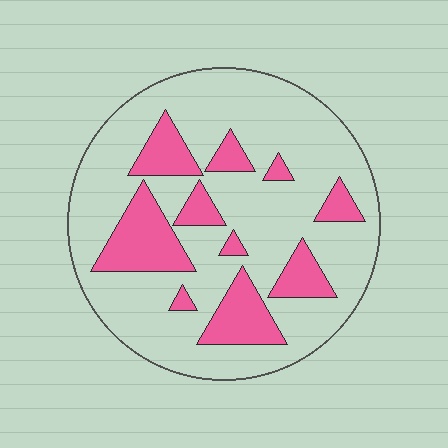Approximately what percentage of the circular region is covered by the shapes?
Approximately 25%.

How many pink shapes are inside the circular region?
10.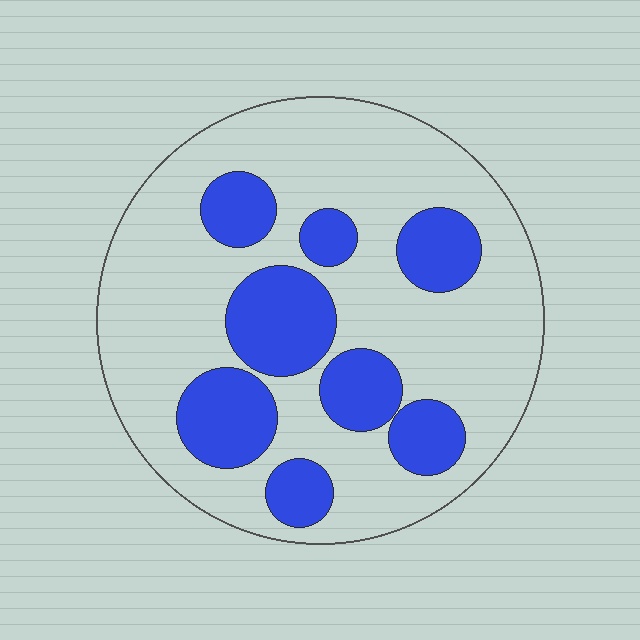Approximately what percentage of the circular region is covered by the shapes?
Approximately 30%.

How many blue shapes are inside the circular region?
8.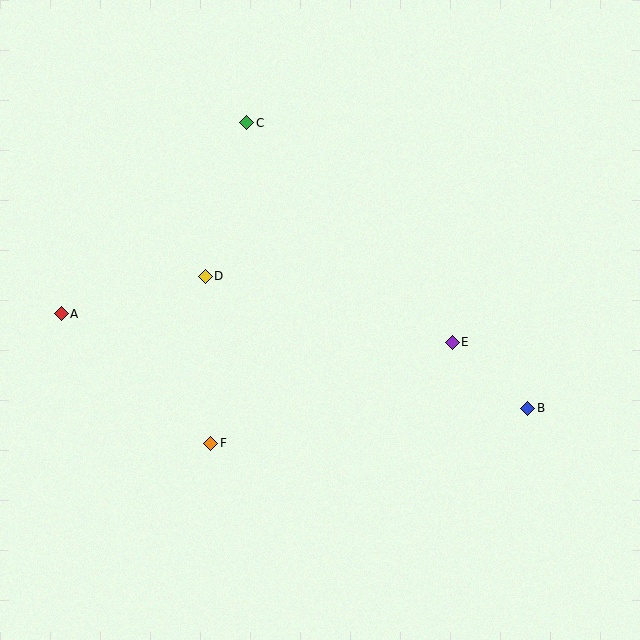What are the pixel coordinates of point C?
Point C is at (247, 123).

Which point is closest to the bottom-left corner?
Point F is closest to the bottom-left corner.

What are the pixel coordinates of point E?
Point E is at (452, 342).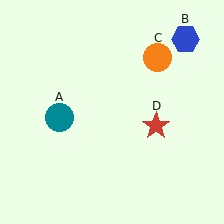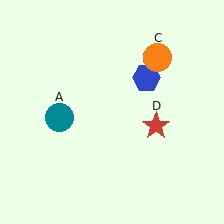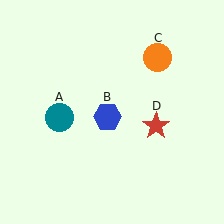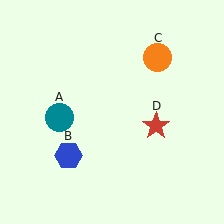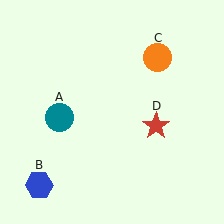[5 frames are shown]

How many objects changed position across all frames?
1 object changed position: blue hexagon (object B).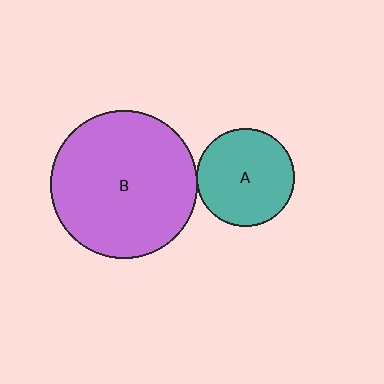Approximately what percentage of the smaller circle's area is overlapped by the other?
Approximately 5%.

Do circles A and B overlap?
Yes.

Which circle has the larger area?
Circle B (purple).